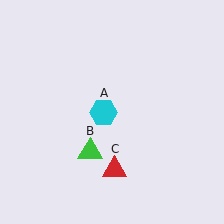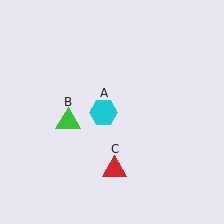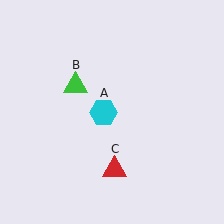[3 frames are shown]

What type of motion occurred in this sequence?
The green triangle (object B) rotated clockwise around the center of the scene.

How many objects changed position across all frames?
1 object changed position: green triangle (object B).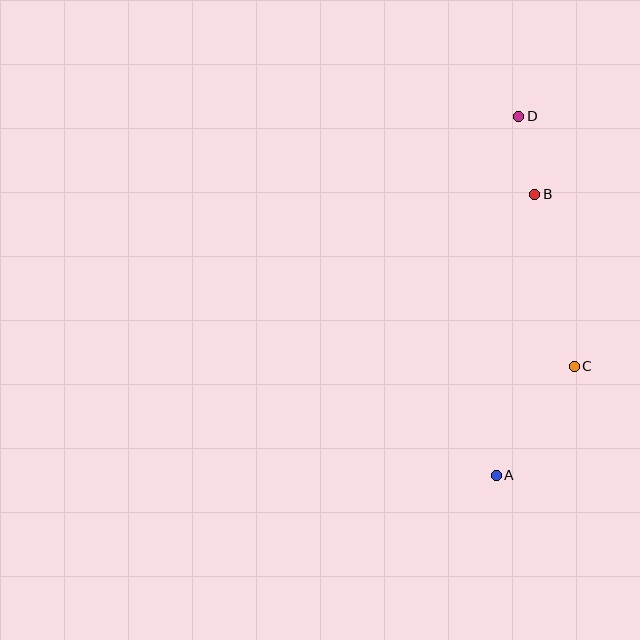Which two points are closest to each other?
Points B and D are closest to each other.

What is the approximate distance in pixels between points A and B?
The distance between A and B is approximately 283 pixels.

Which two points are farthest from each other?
Points A and D are farthest from each other.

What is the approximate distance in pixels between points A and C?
The distance between A and C is approximately 134 pixels.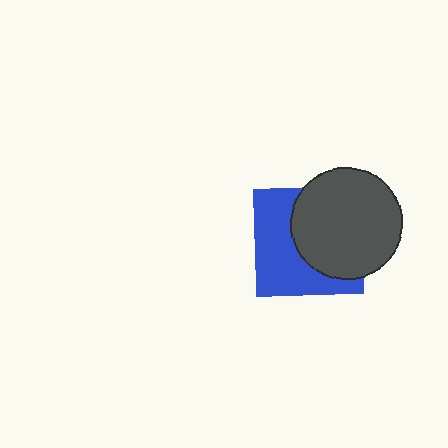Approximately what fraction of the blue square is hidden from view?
Roughly 50% of the blue square is hidden behind the dark gray circle.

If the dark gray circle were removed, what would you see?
You would see the complete blue square.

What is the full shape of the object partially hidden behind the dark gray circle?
The partially hidden object is a blue square.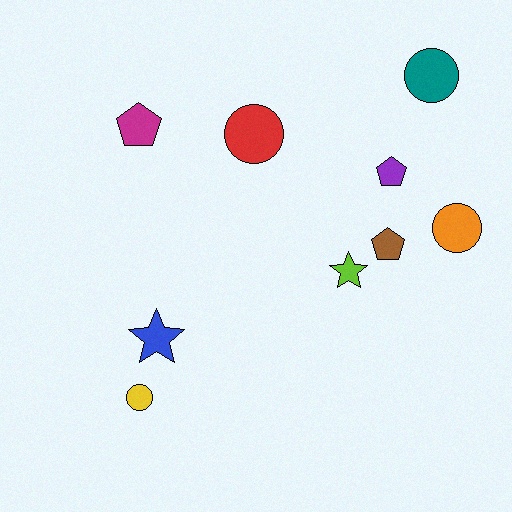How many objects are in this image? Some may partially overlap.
There are 9 objects.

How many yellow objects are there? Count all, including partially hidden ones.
There is 1 yellow object.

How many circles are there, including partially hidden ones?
There are 4 circles.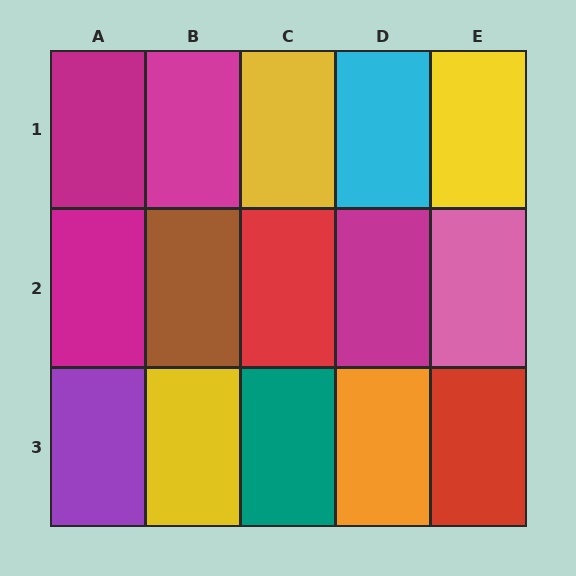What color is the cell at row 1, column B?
Magenta.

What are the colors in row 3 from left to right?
Purple, yellow, teal, orange, red.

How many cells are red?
2 cells are red.